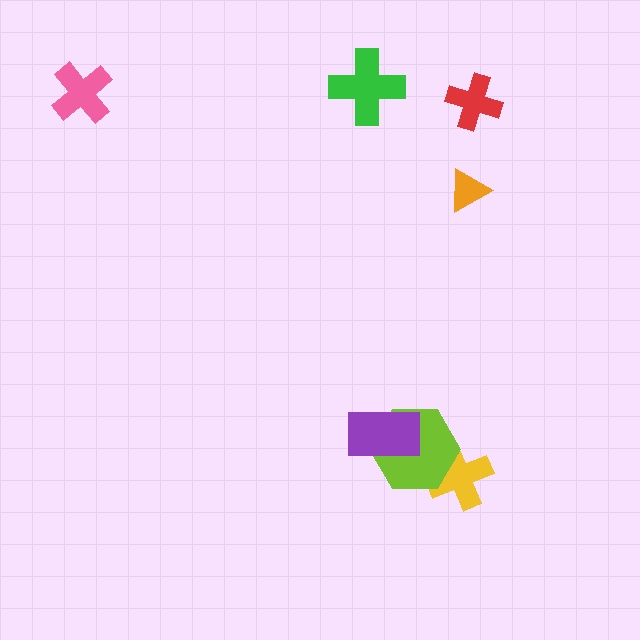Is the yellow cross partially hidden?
Yes, it is partially covered by another shape.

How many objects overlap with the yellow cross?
1 object overlaps with the yellow cross.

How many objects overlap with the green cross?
0 objects overlap with the green cross.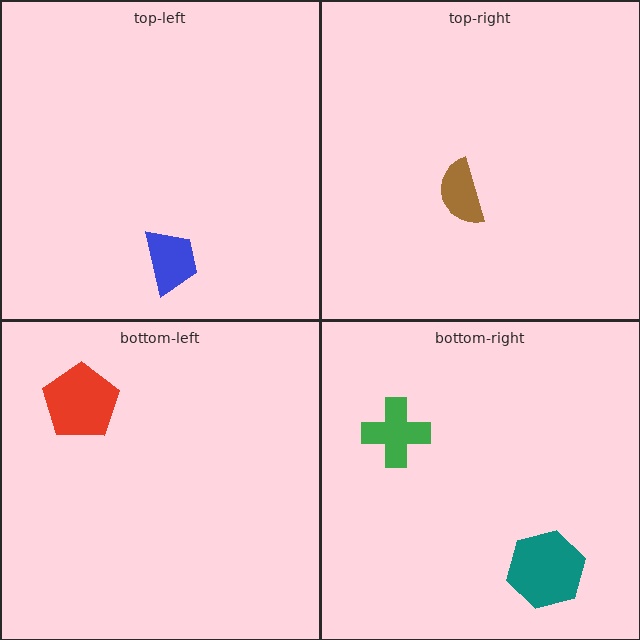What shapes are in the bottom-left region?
The red pentagon.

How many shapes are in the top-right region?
1.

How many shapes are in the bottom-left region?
1.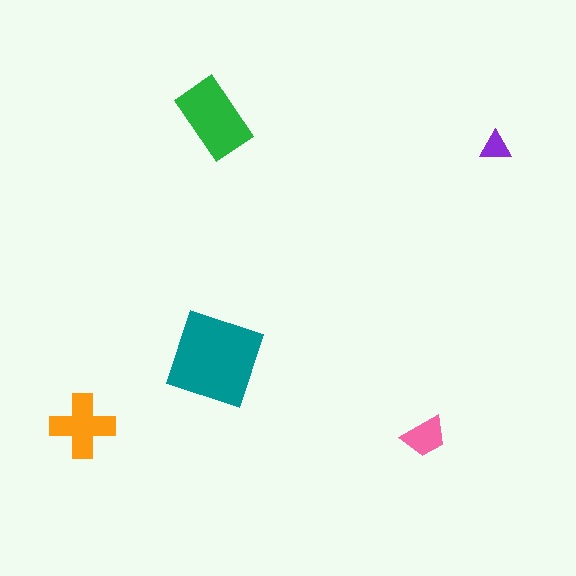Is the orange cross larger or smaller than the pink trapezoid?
Larger.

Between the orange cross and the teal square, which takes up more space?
The teal square.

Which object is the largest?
The teal square.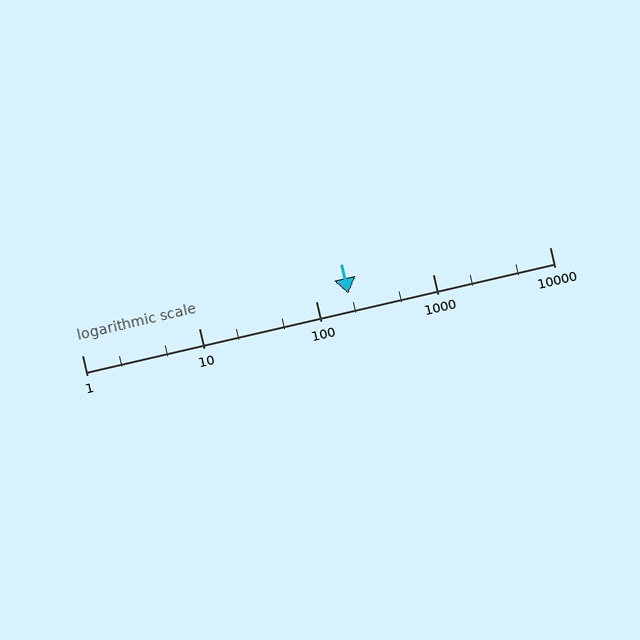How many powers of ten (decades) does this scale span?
The scale spans 4 decades, from 1 to 10000.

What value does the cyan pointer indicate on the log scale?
The pointer indicates approximately 190.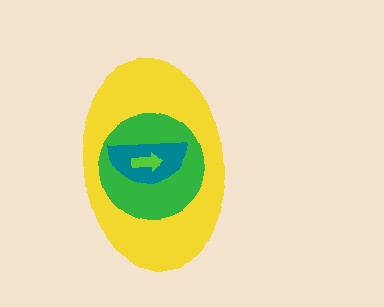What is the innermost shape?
The lime arrow.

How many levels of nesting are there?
4.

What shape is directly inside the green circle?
The teal semicircle.